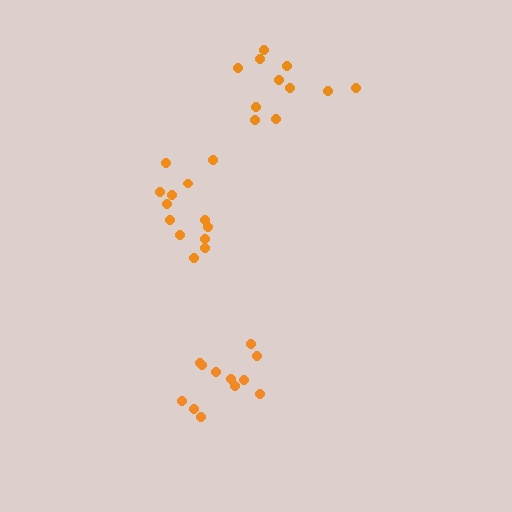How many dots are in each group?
Group 1: 13 dots, Group 2: 12 dots, Group 3: 11 dots (36 total).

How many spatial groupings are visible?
There are 3 spatial groupings.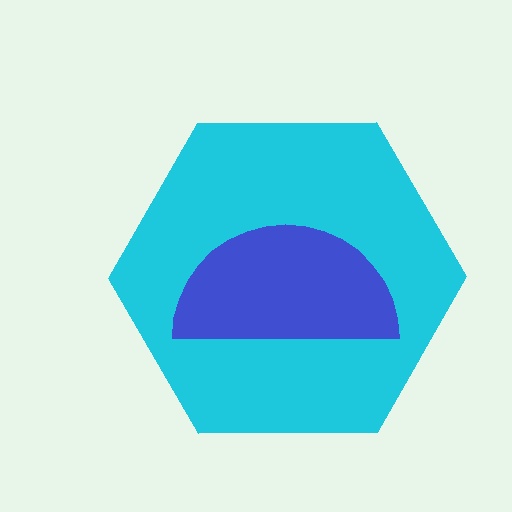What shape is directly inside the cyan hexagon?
The blue semicircle.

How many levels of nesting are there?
2.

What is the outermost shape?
The cyan hexagon.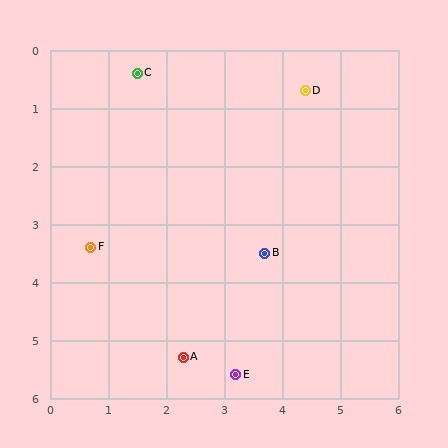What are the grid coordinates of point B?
Point B is at approximately (3.7, 3.5).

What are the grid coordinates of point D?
Point D is at approximately (4.4, 0.7).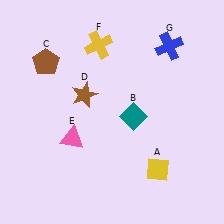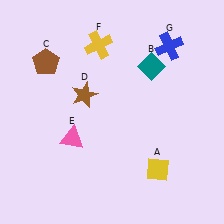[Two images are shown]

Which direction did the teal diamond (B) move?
The teal diamond (B) moved up.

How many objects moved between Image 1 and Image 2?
1 object moved between the two images.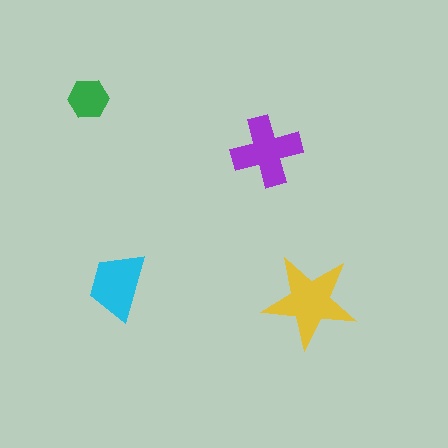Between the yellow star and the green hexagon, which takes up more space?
The yellow star.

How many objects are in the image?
There are 4 objects in the image.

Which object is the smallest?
The green hexagon.